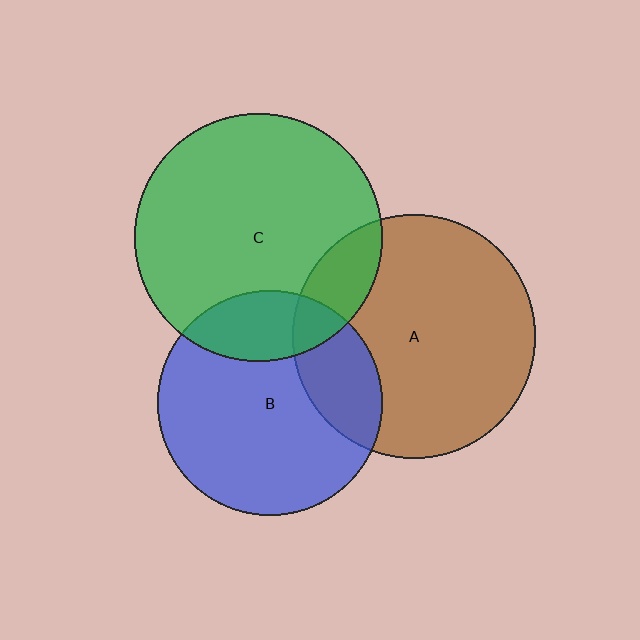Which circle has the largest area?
Circle C (green).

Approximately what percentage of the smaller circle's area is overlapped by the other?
Approximately 15%.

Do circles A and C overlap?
Yes.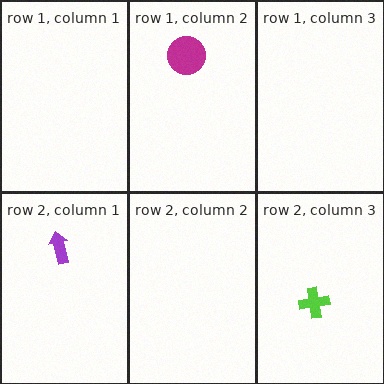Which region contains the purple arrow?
The row 2, column 1 region.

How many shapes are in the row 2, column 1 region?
1.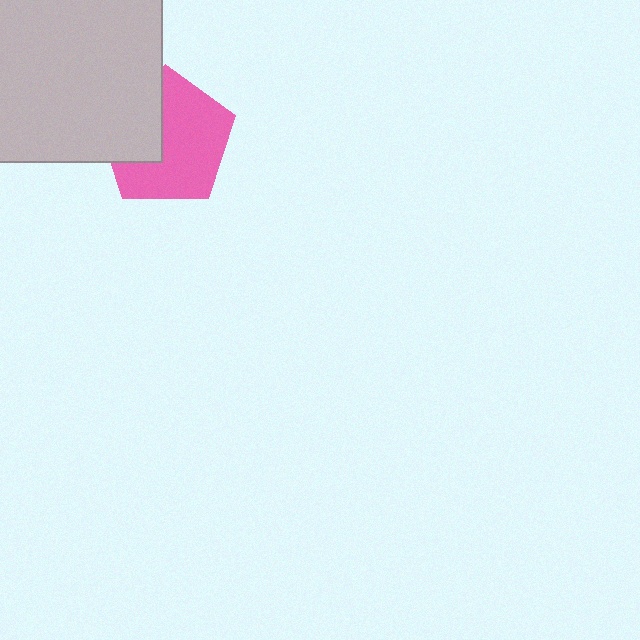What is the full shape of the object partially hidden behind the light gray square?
The partially hidden object is a pink pentagon.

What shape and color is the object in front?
The object in front is a light gray square.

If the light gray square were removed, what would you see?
You would see the complete pink pentagon.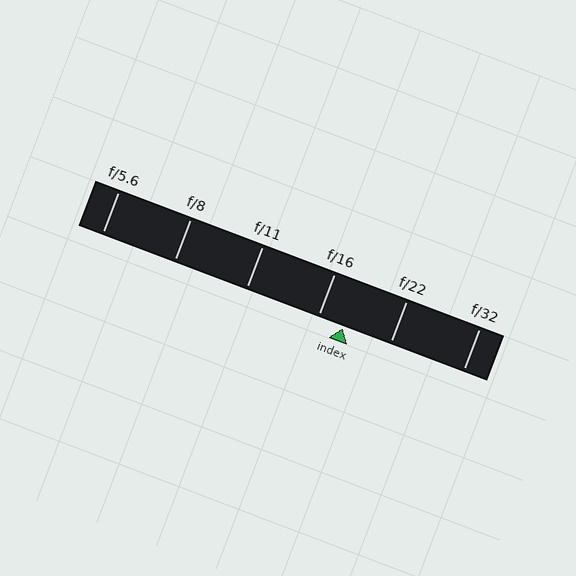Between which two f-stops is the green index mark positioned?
The index mark is between f/16 and f/22.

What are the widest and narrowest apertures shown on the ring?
The widest aperture shown is f/5.6 and the narrowest is f/32.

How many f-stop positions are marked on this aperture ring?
There are 6 f-stop positions marked.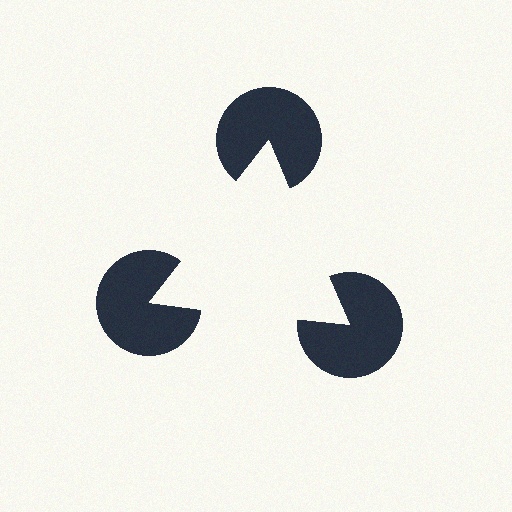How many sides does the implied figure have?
3 sides.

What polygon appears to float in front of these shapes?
An illusory triangle — its edges are inferred from the aligned wedge cuts in the pac-man discs, not physically drawn.